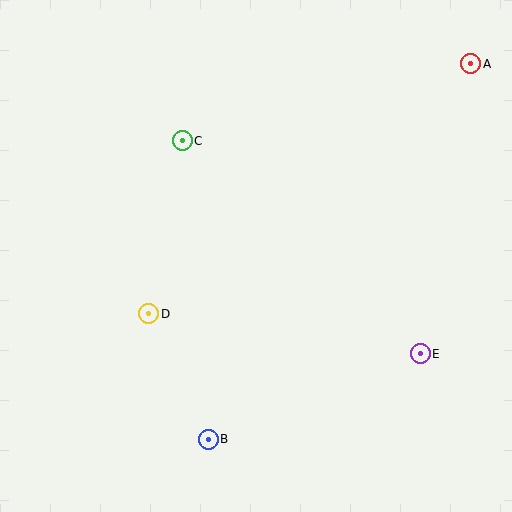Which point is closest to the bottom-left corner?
Point B is closest to the bottom-left corner.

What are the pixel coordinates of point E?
Point E is at (420, 354).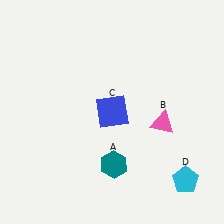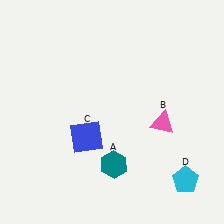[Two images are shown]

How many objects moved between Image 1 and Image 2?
1 object moved between the two images.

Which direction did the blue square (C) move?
The blue square (C) moved down.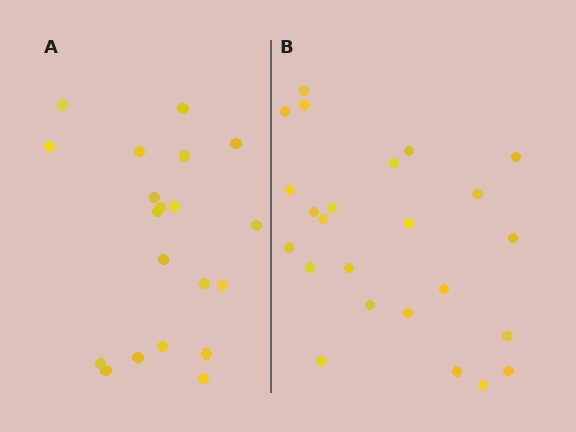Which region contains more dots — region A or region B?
Region B (the right region) has more dots.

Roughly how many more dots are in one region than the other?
Region B has about 4 more dots than region A.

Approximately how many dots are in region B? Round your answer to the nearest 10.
About 20 dots. (The exact count is 24, which rounds to 20.)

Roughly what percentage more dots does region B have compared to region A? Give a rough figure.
About 20% more.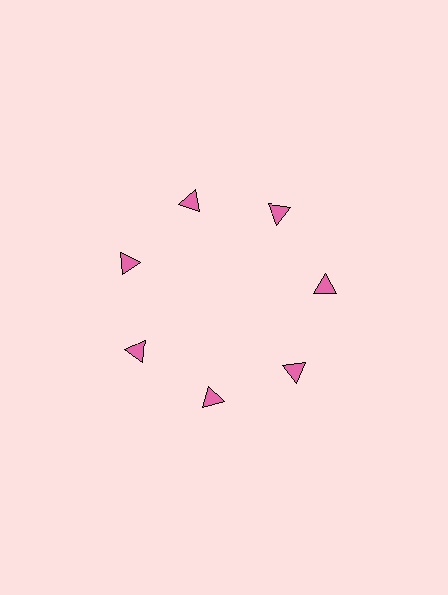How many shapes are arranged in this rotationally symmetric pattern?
There are 7 shapes, arranged in 7 groups of 1.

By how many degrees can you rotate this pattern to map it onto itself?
The pattern maps onto itself every 51 degrees of rotation.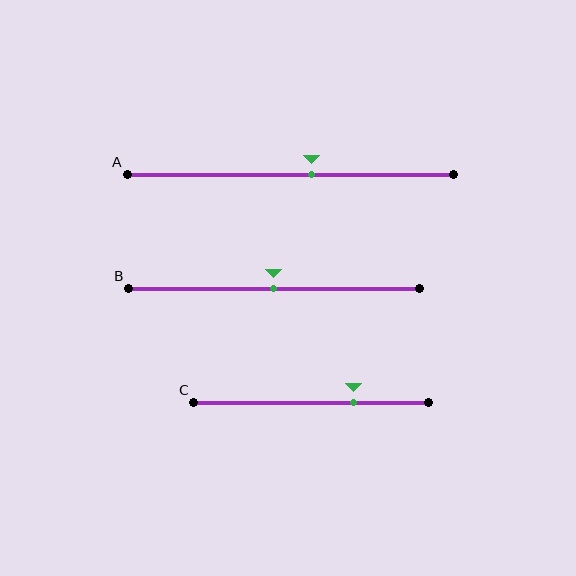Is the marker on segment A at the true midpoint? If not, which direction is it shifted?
No, the marker on segment A is shifted to the right by about 6% of the segment length.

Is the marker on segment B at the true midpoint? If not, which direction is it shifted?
Yes, the marker on segment B is at the true midpoint.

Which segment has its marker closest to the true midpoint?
Segment B has its marker closest to the true midpoint.